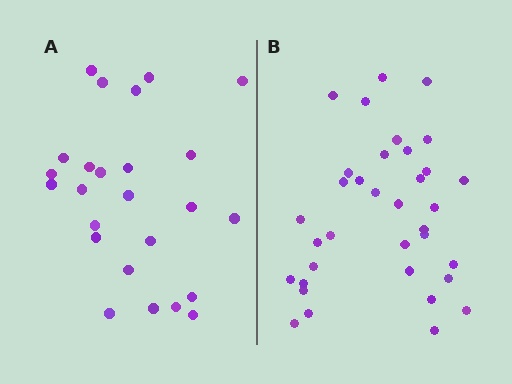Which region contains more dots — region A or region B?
Region B (the right region) has more dots.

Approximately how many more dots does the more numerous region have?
Region B has roughly 10 or so more dots than region A.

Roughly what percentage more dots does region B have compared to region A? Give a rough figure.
About 40% more.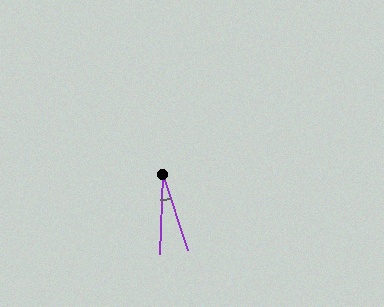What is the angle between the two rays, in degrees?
Approximately 21 degrees.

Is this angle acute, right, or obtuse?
It is acute.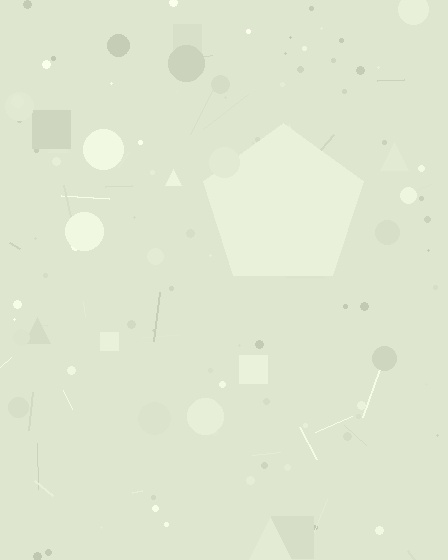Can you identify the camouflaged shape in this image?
The camouflaged shape is a pentagon.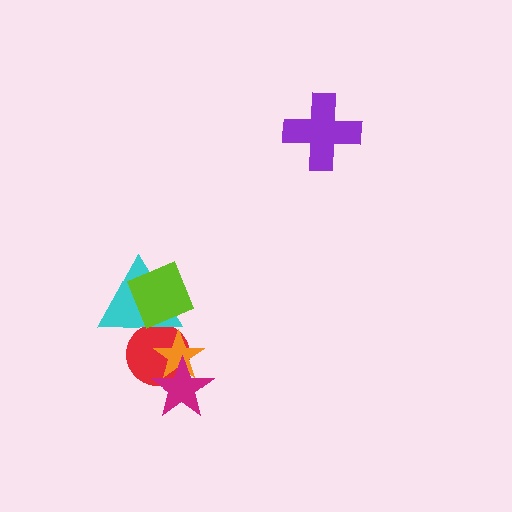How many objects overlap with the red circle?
4 objects overlap with the red circle.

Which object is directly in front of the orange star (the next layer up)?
The cyan triangle is directly in front of the orange star.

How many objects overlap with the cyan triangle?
3 objects overlap with the cyan triangle.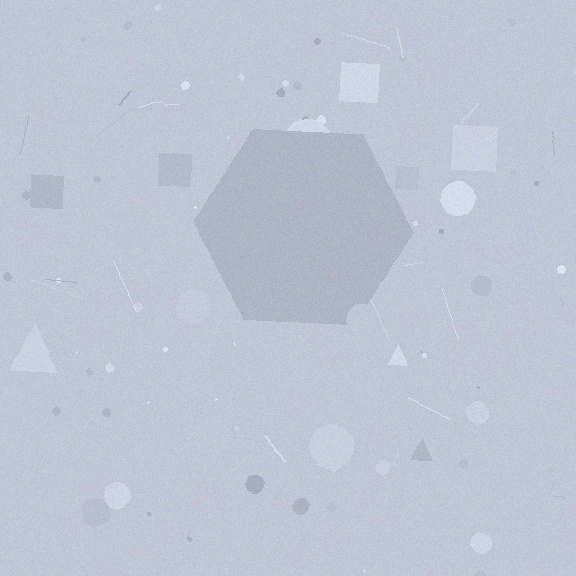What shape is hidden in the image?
A hexagon is hidden in the image.